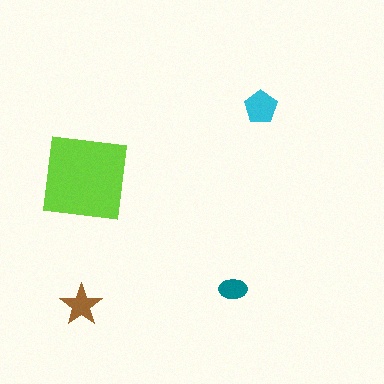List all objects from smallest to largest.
The teal ellipse, the brown star, the cyan pentagon, the lime square.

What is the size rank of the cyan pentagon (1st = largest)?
2nd.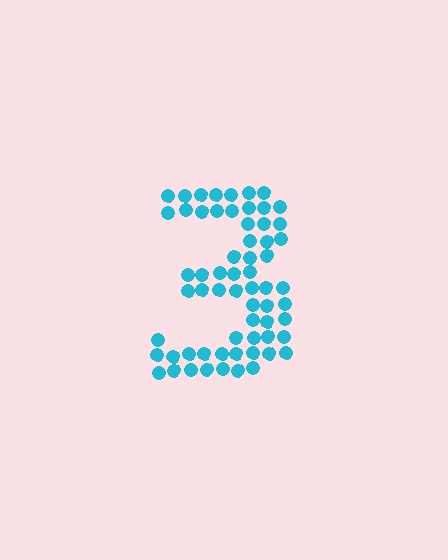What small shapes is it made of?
It is made of small circles.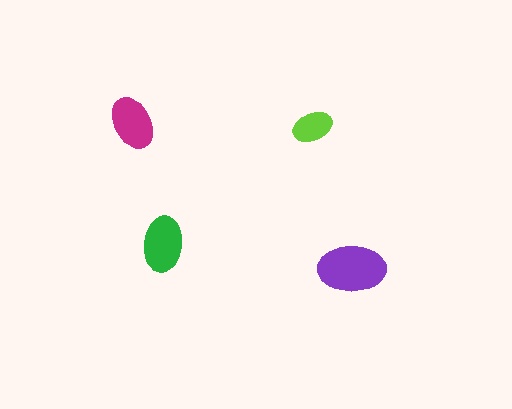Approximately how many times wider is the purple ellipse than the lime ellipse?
About 1.5 times wider.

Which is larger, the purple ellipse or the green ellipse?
The purple one.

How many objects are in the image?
There are 4 objects in the image.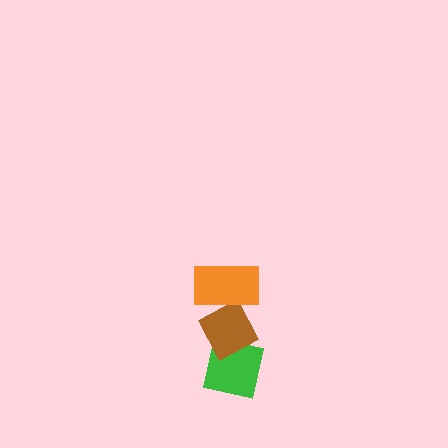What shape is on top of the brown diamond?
The orange rectangle is on top of the brown diamond.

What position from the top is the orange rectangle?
The orange rectangle is 1st from the top.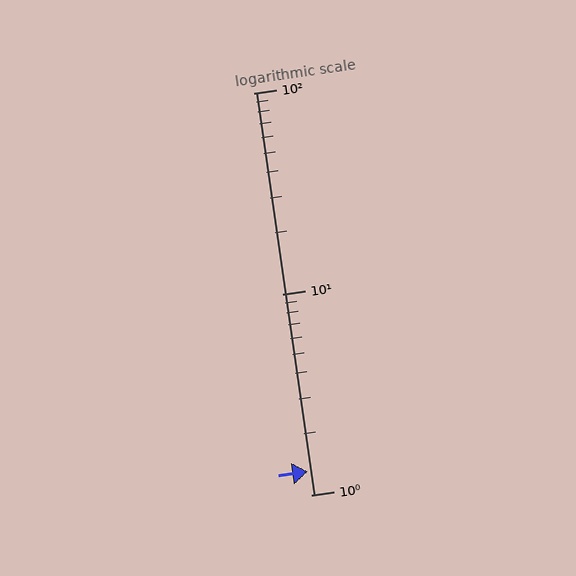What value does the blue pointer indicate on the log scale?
The pointer indicates approximately 1.3.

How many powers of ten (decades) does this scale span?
The scale spans 2 decades, from 1 to 100.